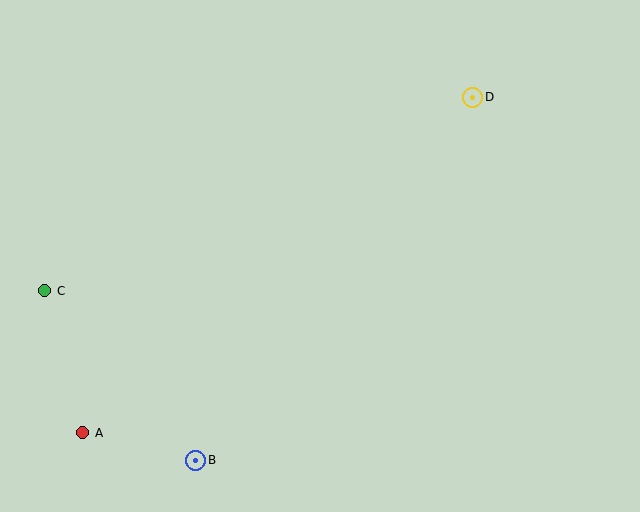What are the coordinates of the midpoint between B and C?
The midpoint between B and C is at (120, 375).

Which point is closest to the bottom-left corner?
Point A is closest to the bottom-left corner.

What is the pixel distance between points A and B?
The distance between A and B is 116 pixels.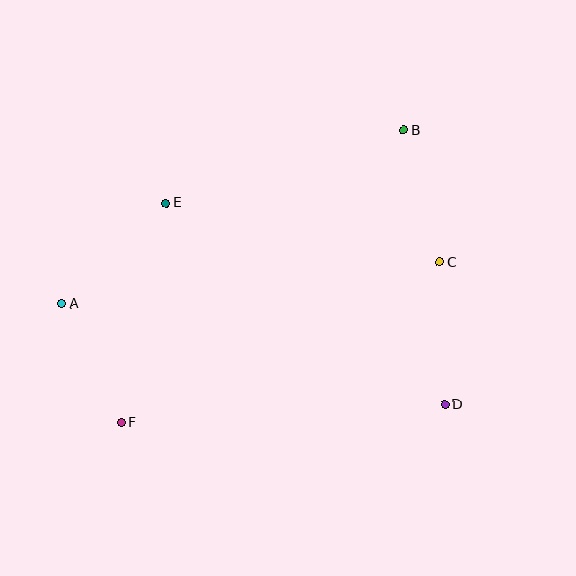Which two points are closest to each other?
Points A and F are closest to each other.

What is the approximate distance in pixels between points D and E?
The distance between D and E is approximately 344 pixels.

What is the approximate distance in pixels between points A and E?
The distance between A and E is approximately 145 pixels.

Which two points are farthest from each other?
Points B and F are farthest from each other.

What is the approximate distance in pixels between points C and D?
The distance between C and D is approximately 143 pixels.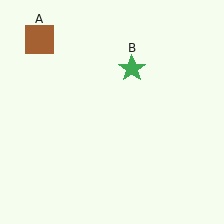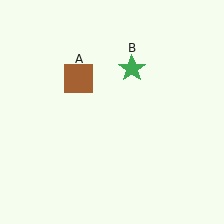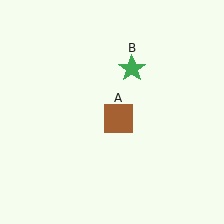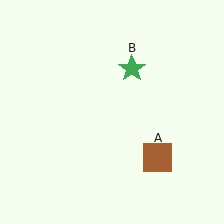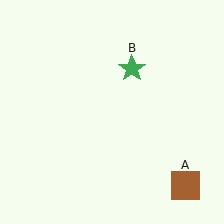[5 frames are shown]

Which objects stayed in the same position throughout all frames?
Green star (object B) remained stationary.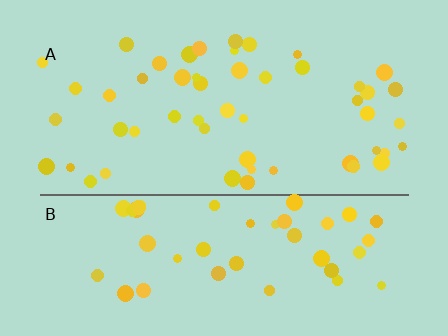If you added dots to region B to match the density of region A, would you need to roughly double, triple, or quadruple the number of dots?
Approximately double.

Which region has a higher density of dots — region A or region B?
A (the top).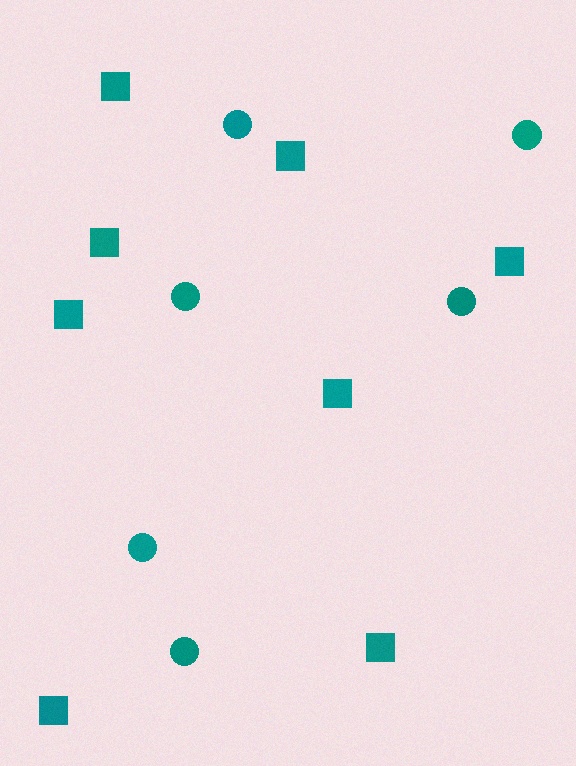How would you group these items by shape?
There are 2 groups: one group of circles (6) and one group of squares (8).